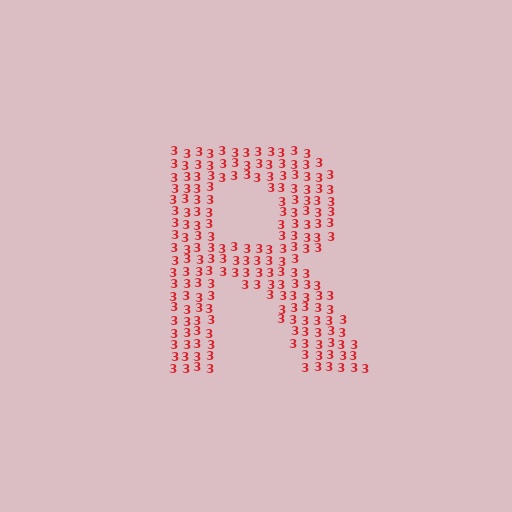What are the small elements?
The small elements are digit 3's.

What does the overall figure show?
The overall figure shows the letter R.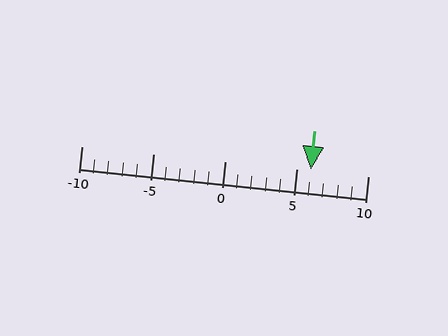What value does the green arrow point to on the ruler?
The green arrow points to approximately 6.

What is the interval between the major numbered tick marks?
The major tick marks are spaced 5 units apart.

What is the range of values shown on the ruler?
The ruler shows values from -10 to 10.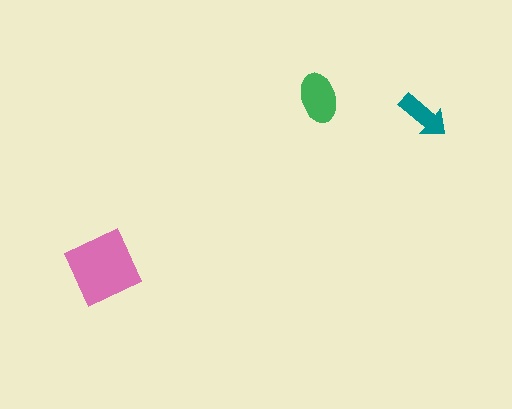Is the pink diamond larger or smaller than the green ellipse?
Larger.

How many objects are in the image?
There are 3 objects in the image.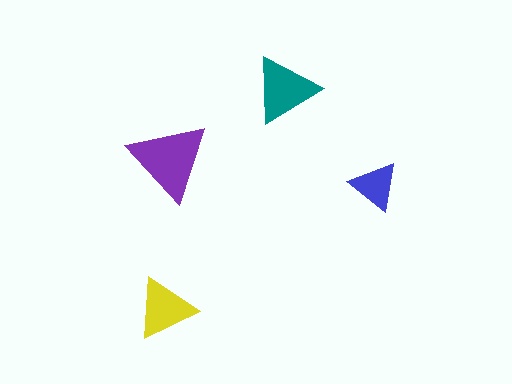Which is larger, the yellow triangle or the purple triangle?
The purple one.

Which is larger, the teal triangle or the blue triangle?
The teal one.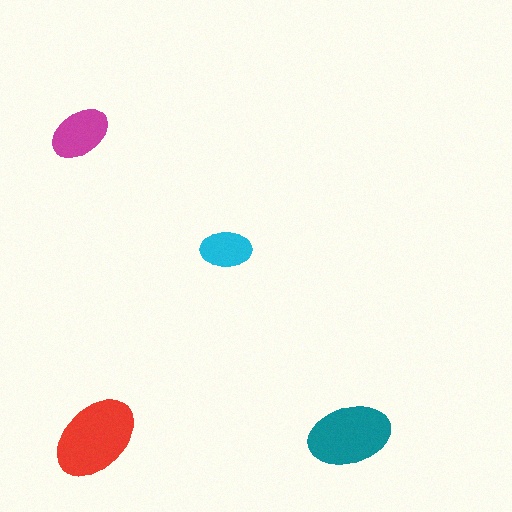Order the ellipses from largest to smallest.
the red one, the teal one, the magenta one, the cyan one.